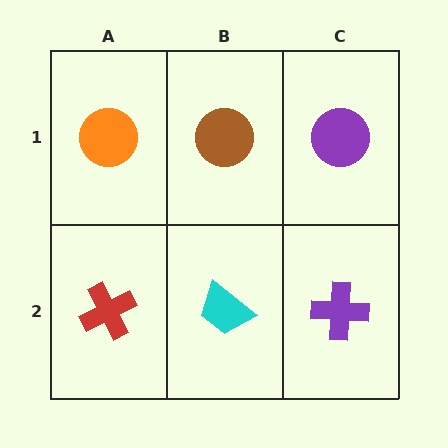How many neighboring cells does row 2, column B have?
3.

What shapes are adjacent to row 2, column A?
An orange circle (row 1, column A), a cyan trapezoid (row 2, column B).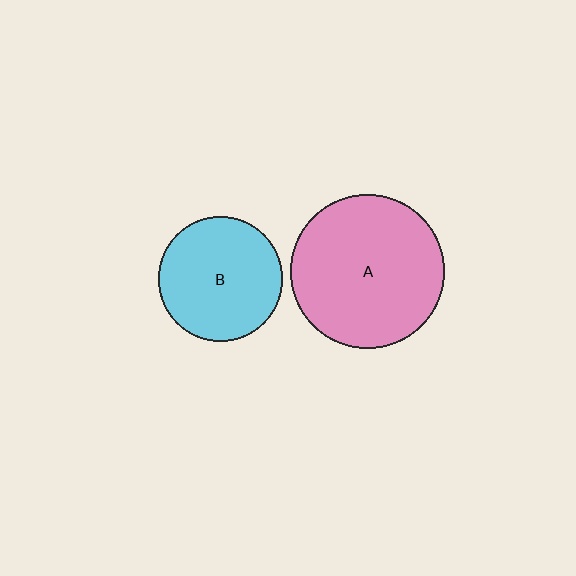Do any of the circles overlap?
No, none of the circles overlap.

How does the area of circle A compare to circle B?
Approximately 1.5 times.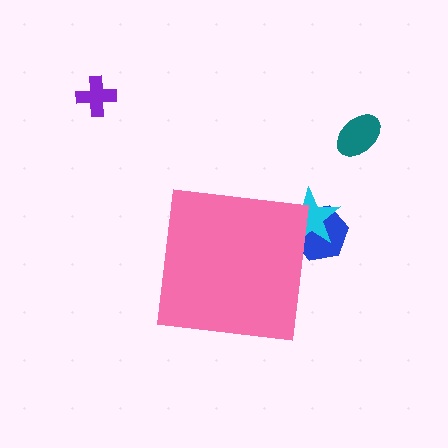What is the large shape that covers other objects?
A pink square.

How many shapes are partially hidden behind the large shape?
2 shapes are partially hidden.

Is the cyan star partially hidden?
Yes, the cyan star is partially hidden behind the pink square.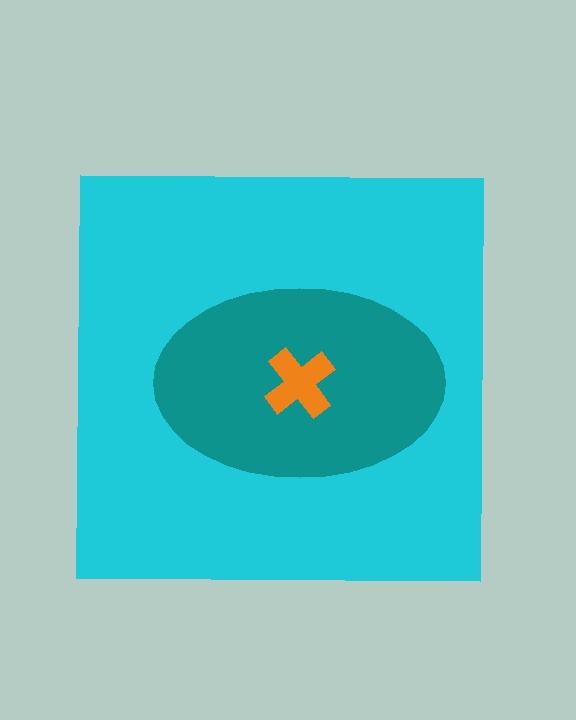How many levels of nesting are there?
3.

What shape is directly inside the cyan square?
The teal ellipse.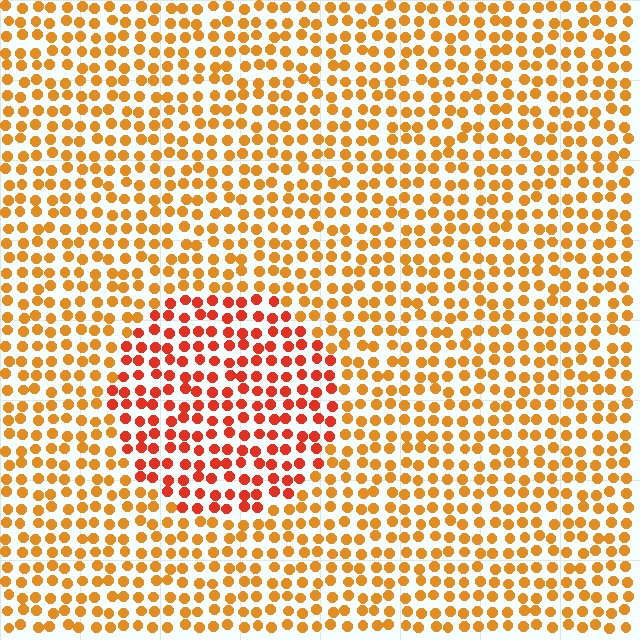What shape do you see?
I see a circle.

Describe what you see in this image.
The image is filled with small orange elements in a uniform arrangement. A circle-shaped region is visible where the elements are tinted to a slightly different hue, forming a subtle color boundary.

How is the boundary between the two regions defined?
The boundary is defined purely by a slight shift in hue (about 29 degrees). Spacing, size, and orientation are identical on both sides.